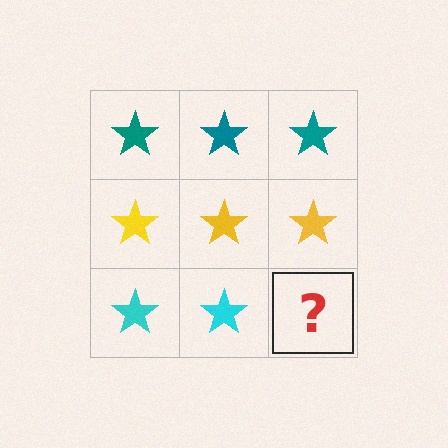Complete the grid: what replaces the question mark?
The question mark should be replaced with a cyan star.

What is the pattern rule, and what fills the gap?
The rule is that each row has a consistent color. The gap should be filled with a cyan star.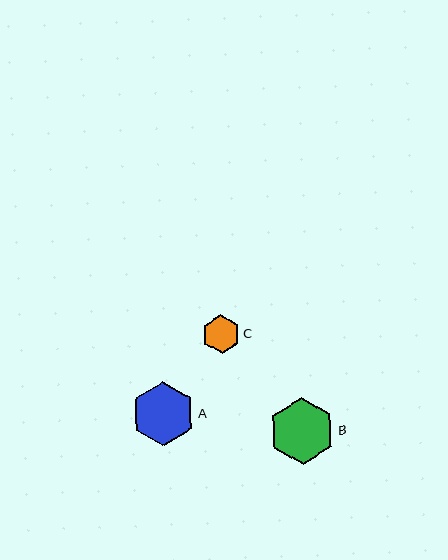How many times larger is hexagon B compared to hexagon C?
Hexagon B is approximately 1.7 times the size of hexagon C.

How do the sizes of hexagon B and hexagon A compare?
Hexagon B and hexagon A are approximately the same size.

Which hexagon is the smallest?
Hexagon C is the smallest with a size of approximately 39 pixels.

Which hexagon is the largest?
Hexagon B is the largest with a size of approximately 67 pixels.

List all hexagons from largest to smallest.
From largest to smallest: B, A, C.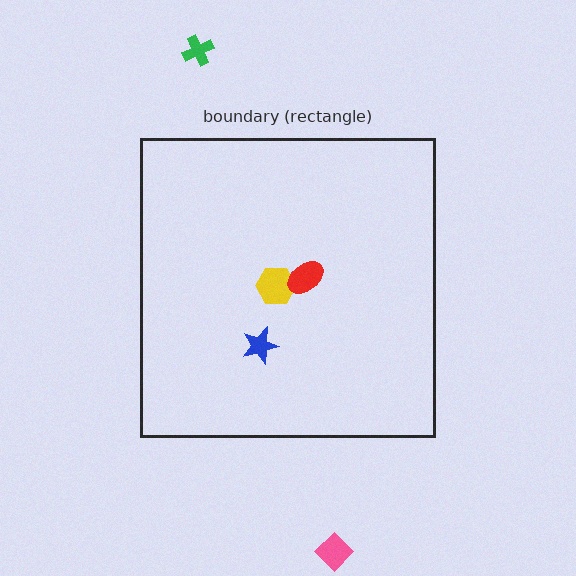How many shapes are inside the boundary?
3 inside, 2 outside.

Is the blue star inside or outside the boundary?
Inside.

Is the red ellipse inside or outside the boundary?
Inside.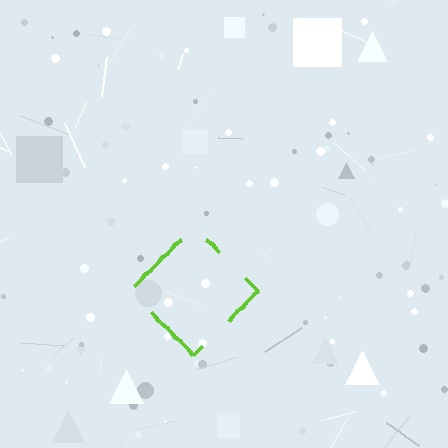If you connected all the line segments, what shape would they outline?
They would outline a diamond.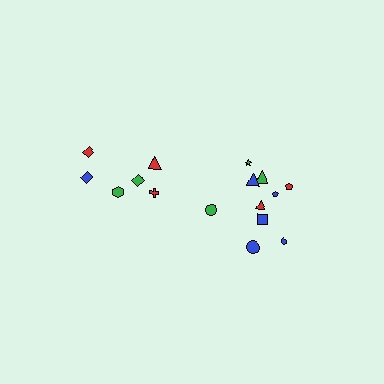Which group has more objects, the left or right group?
The right group.